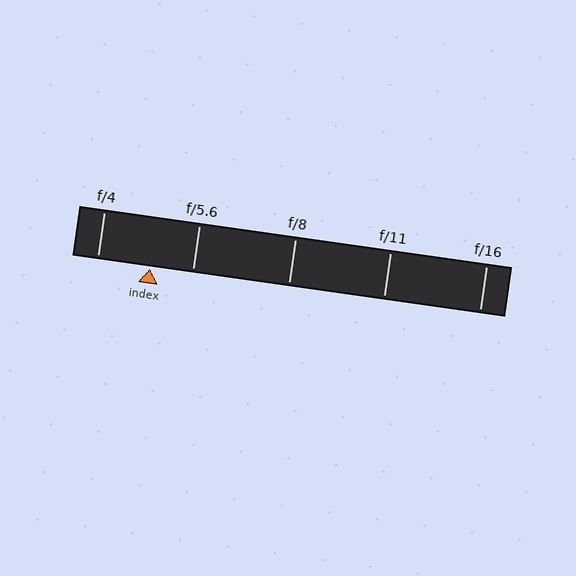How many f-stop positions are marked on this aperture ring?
There are 5 f-stop positions marked.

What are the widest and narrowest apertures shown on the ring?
The widest aperture shown is f/4 and the narrowest is f/16.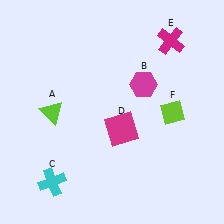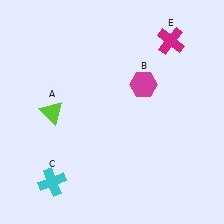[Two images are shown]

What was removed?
The magenta square (D), the lime diamond (F) were removed in Image 2.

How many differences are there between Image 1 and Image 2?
There are 2 differences between the two images.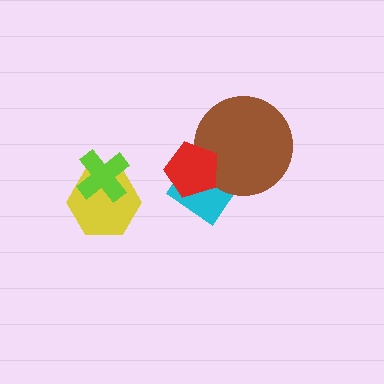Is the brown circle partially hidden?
Yes, it is partially covered by another shape.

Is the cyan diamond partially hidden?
Yes, it is partially covered by another shape.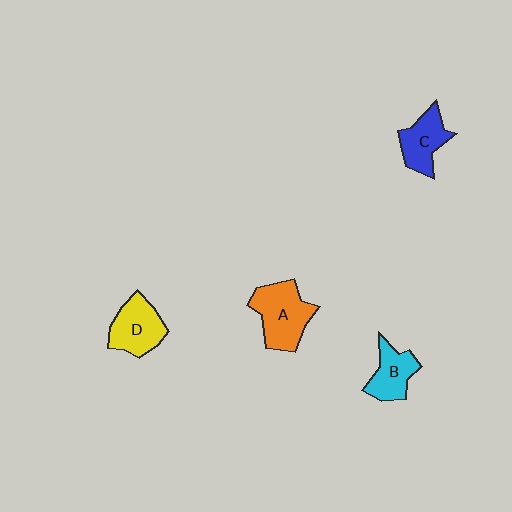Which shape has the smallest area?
Shape B (cyan).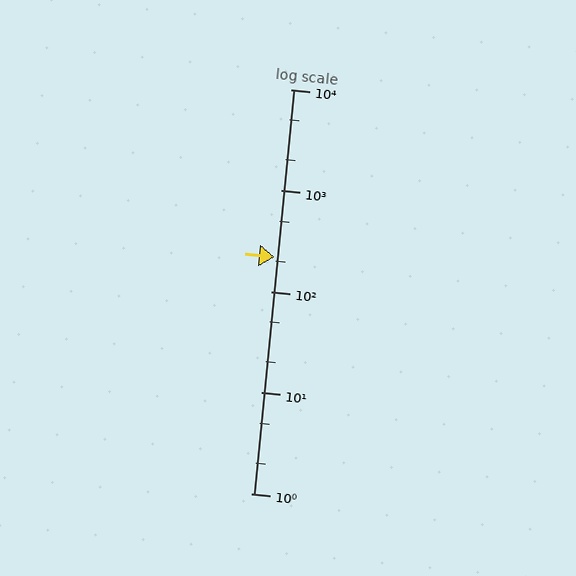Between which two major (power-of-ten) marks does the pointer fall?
The pointer is between 100 and 1000.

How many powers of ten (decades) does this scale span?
The scale spans 4 decades, from 1 to 10000.